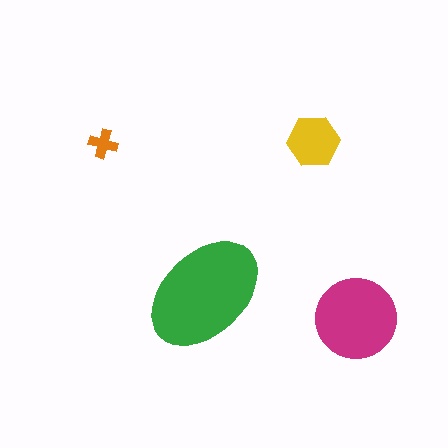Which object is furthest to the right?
The magenta circle is rightmost.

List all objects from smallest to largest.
The orange cross, the yellow hexagon, the magenta circle, the green ellipse.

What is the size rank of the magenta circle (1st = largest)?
2nd.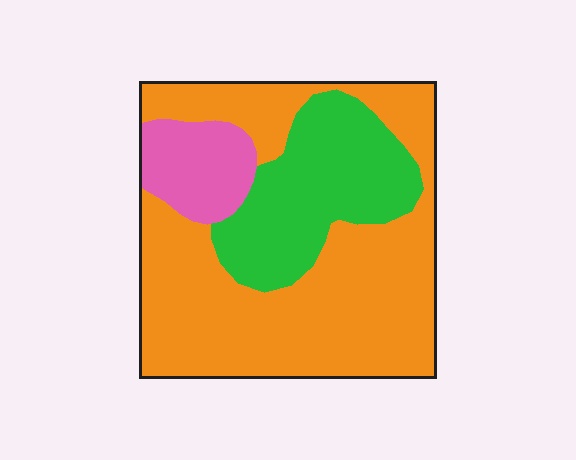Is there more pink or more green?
Green.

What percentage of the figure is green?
Green covers about 25% of the figure.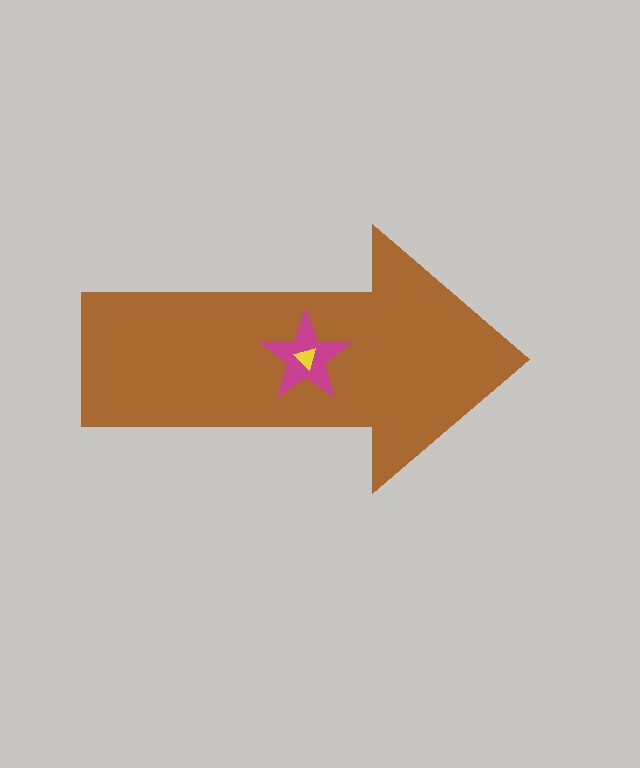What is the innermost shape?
The yellow triangle.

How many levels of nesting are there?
3.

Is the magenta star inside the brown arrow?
Yes.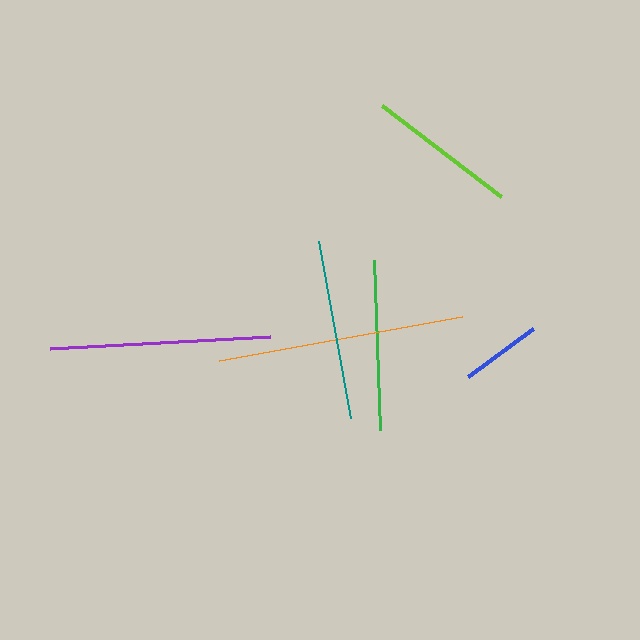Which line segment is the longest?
The orange line is the longest at approximately 247 pixels.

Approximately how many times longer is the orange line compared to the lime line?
The orange line is approximately 1.7 times the length of the lime line.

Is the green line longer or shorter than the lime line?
The green line is longer than the lime line.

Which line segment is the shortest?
The blue line is the shortest at approximately 81 pixels.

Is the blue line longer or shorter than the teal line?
The teal line is longer than the blue line.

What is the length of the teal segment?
The teal segment is approximately 180 pixels long.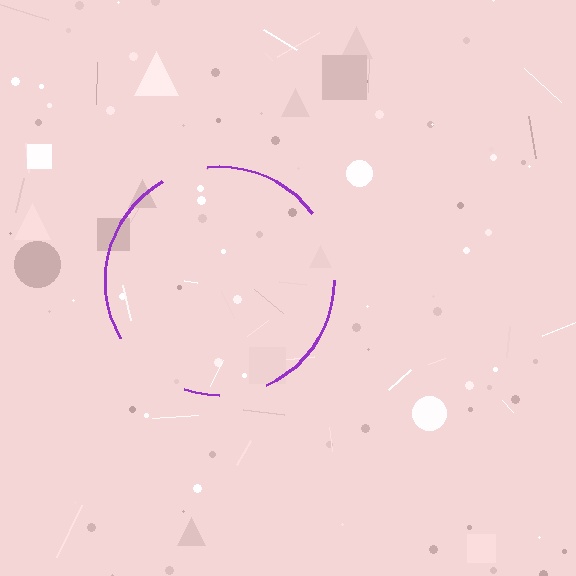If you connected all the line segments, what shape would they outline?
They would outline a circle.